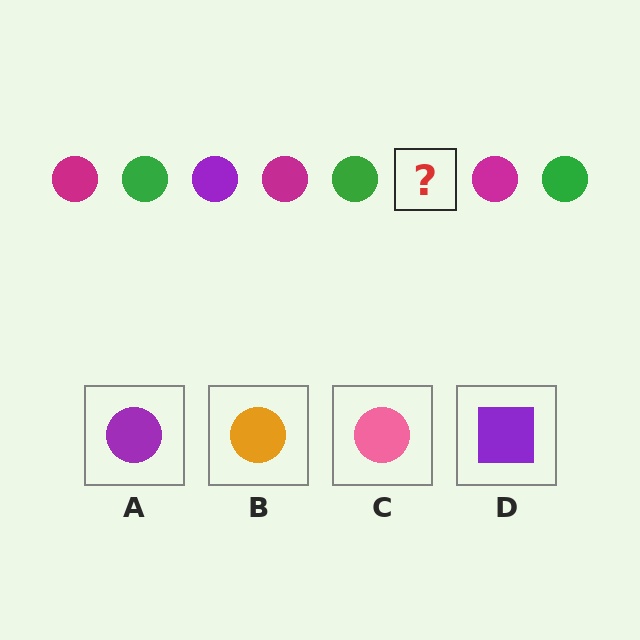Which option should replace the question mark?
Option A.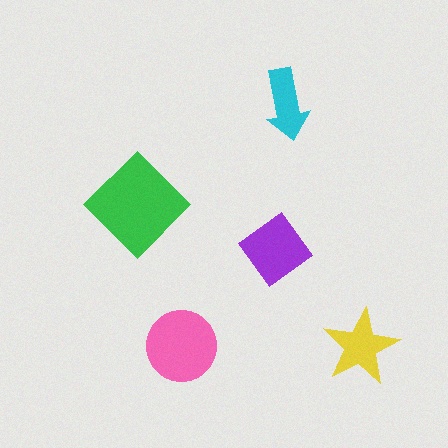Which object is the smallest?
The cyan arrow.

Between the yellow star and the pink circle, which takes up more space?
The pink circle.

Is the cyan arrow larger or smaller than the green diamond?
Smaller.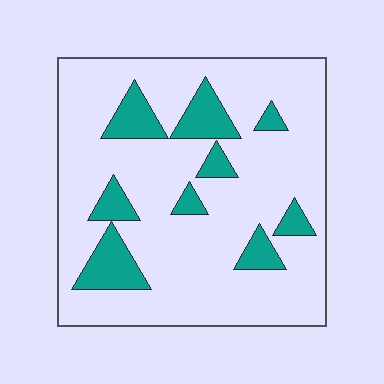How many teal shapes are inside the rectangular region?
9.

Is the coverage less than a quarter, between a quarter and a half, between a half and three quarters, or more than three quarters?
Less than a quarter.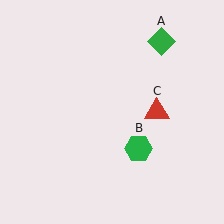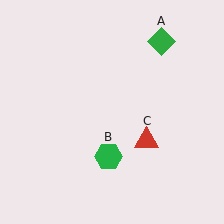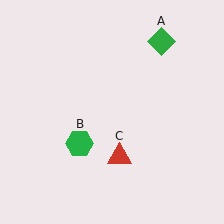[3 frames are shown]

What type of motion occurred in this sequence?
The green hexagon (object B), red triangle (object C) rotated clockwise around the center of the scene.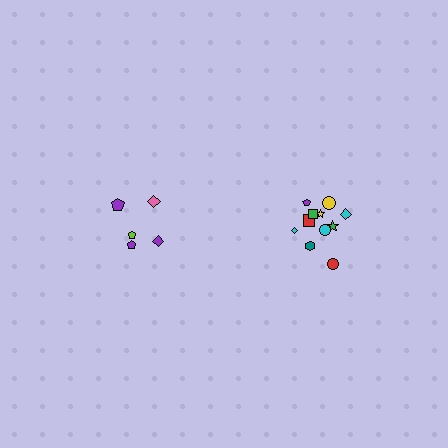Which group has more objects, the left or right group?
The right group.